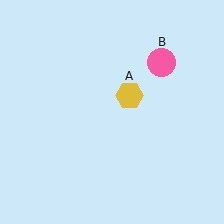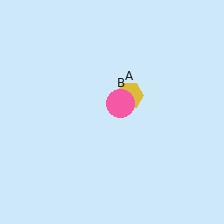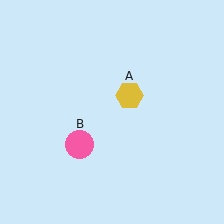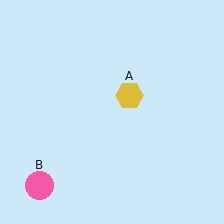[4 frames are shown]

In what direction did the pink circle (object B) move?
The pink circle (object B) moved down and to the left.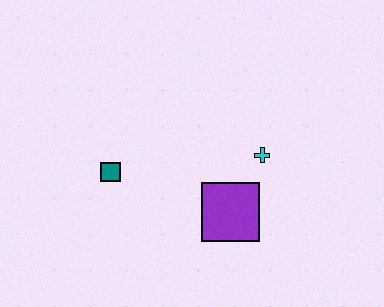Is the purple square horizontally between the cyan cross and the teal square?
Yes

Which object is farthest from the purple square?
The teal square is farthest from the purple square.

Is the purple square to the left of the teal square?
No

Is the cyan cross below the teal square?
No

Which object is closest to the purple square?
The cyan cross is closest to the purple square.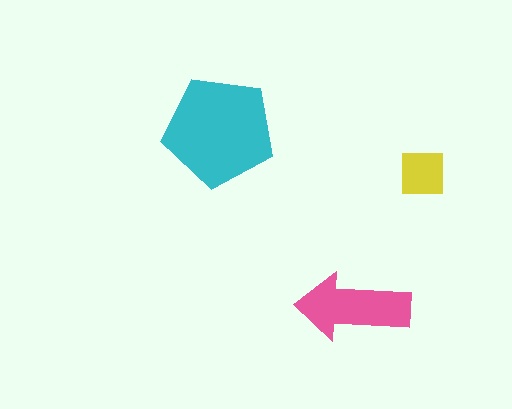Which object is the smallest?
The yellow square.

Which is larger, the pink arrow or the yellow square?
The pink arrow.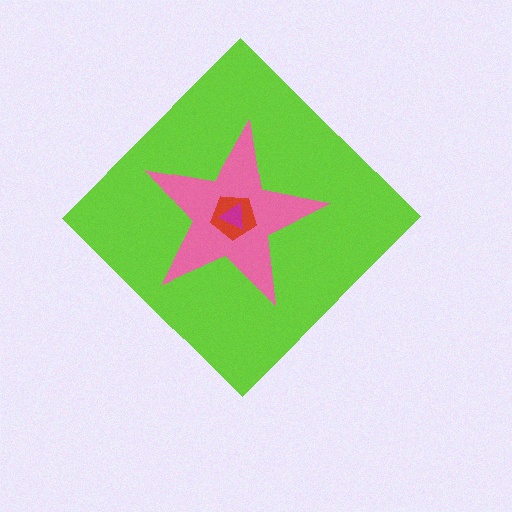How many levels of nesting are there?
4.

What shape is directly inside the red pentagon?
The magenta triangle.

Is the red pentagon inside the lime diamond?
Yes.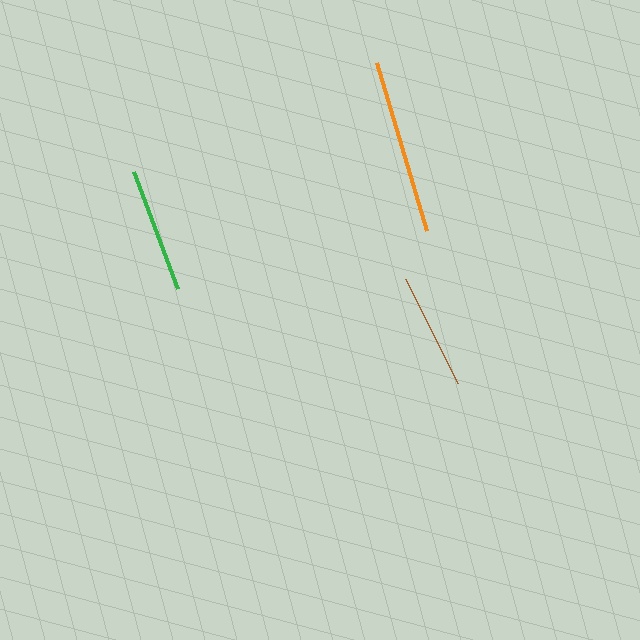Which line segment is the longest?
The orange line is the longest at approximately 175 pixels.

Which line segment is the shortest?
The brown line is the shortest at approximately 116 pixels.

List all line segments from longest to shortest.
From longest to shortest: orange, green, brown.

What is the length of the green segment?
The green segment is approximately 125 pixels long.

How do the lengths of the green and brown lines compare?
The green and brown lines are approximately the same length.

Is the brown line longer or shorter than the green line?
The green line is longer than the brown line.